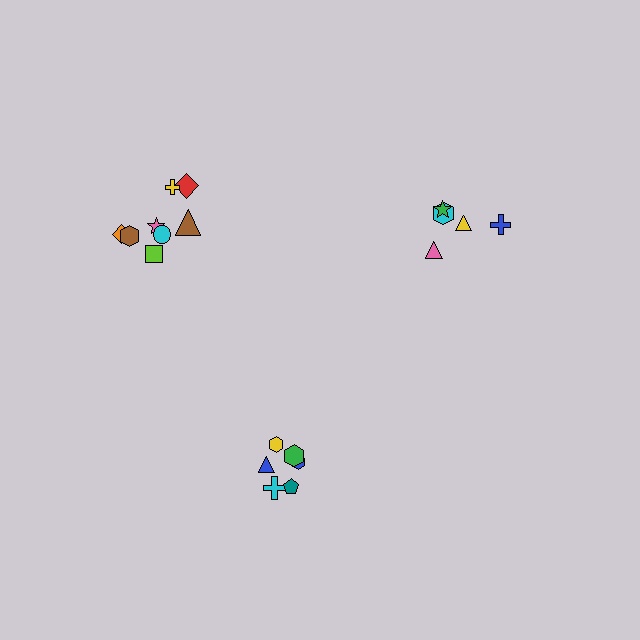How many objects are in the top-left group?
There are 8 objects.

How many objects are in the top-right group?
There are 5 objects.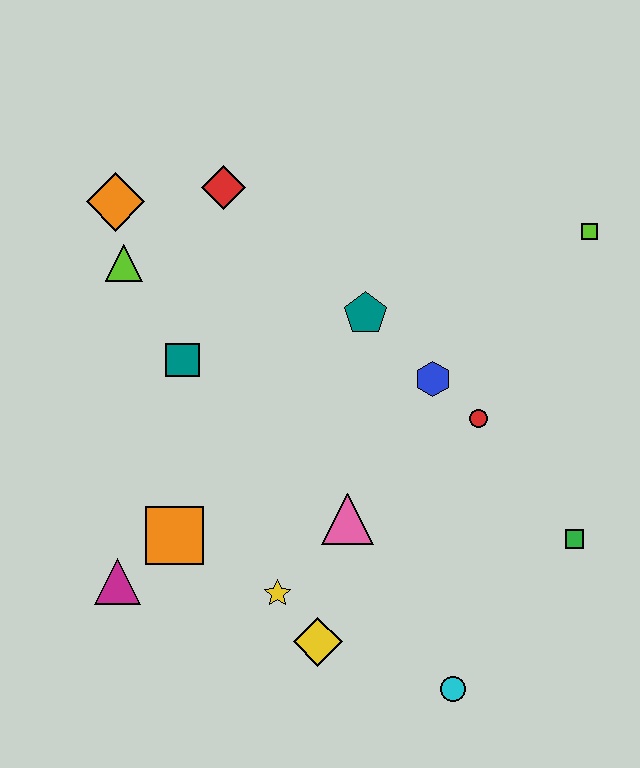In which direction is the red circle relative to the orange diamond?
The red circle is to the right of the orange diamond.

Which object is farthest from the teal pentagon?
The cyan circle is farthest from the teal pentagon.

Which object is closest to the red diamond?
The orange diamond is closest to the red diamond.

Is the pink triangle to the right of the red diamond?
Yes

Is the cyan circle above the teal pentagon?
No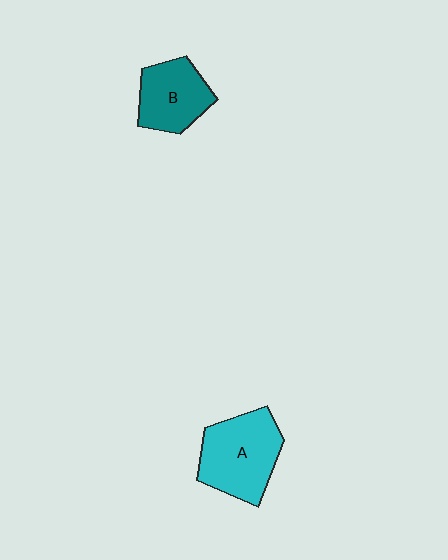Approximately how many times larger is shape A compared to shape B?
Approximately 1.3 times.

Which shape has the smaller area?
Shape B (teal).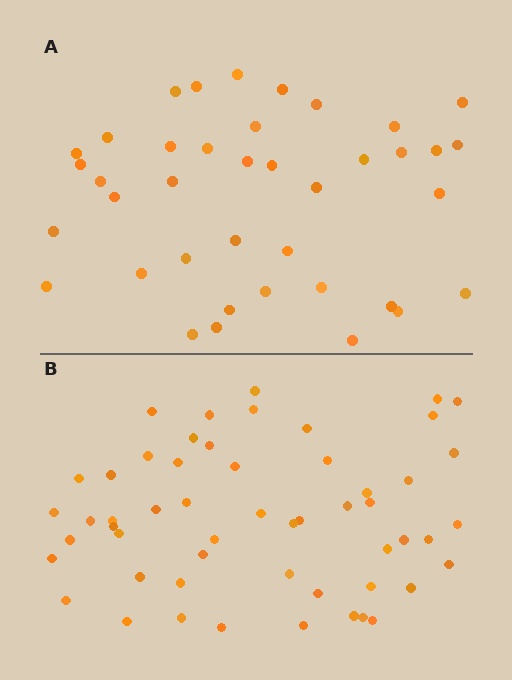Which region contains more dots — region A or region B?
Region B (the bottom region) has more dots.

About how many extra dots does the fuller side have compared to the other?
Region B has approximately 15 more dots than region A.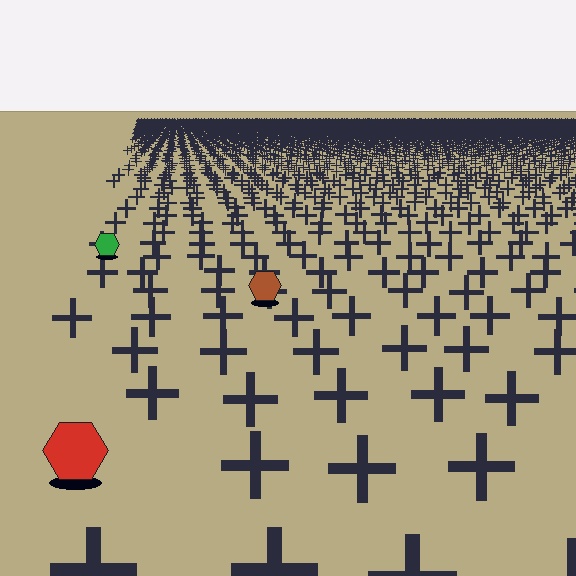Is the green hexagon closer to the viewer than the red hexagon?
No. The red hexagon is closer — you can tell from the texture gradient: the ground texture is coarser near it.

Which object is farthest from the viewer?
The green hexagon is farthest from the viewer. It appears smaller and the ground texture around it is denser.